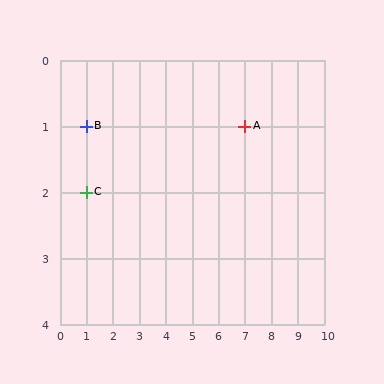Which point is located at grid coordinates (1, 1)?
Point B is at (1, 1).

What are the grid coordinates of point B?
Point B is at grid coordinates (1, 1).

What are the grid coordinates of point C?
Point C is at grid coordinates (1, 2).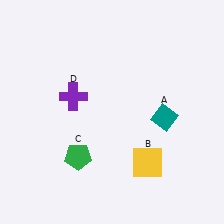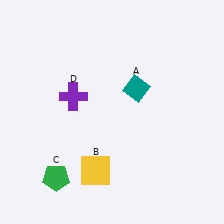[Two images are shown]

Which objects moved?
The objects that moved are: the teal diamond (A), the yellow square (B), the green pentagon (C).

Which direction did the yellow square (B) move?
The yellow square (B) moved left.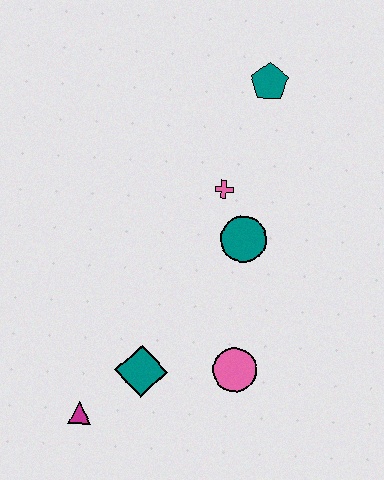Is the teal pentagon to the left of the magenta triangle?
No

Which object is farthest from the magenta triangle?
The teal pentagon is farthest from the magenta triangle.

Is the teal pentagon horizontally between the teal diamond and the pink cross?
No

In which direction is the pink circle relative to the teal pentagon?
The pink circle is below the teal pentagon.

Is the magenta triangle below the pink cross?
Yes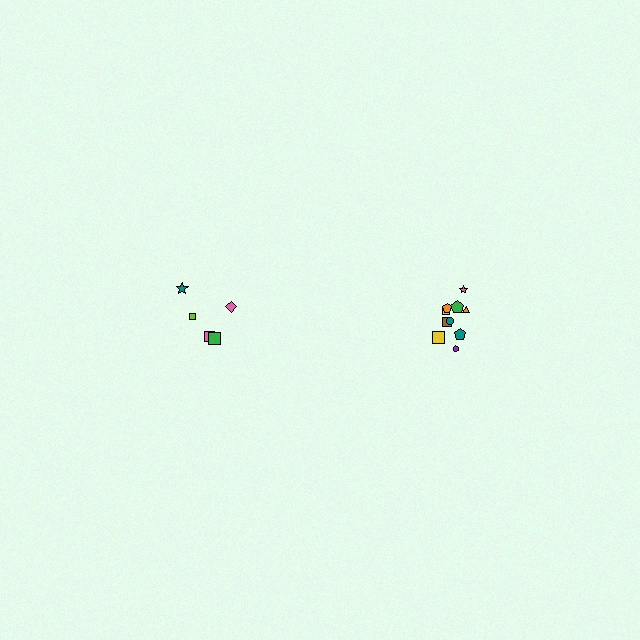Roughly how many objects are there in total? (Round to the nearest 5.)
Roughly 15 objects in total.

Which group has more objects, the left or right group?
The right group.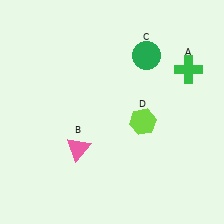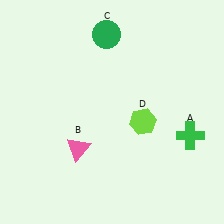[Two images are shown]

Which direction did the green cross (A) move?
The green cross (A) moved down.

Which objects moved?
The objects that moved are: the green cross (A), the green circle (C).